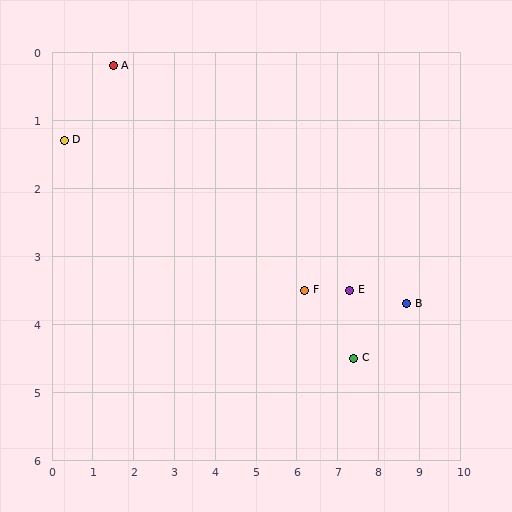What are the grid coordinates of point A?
Point A is at approximately (1.5, 0.2).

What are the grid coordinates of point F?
Point F is at approximately (6.2, 3.5).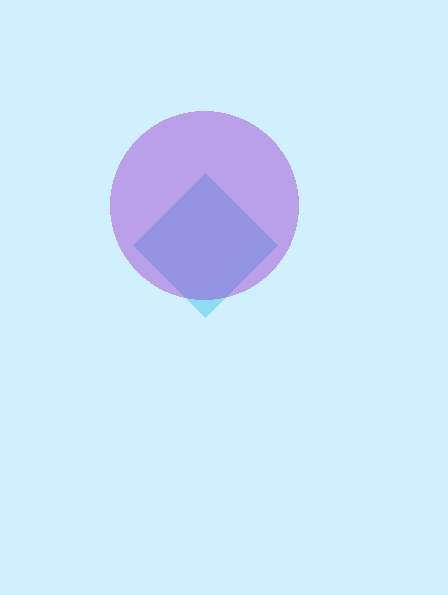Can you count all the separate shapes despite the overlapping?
Yes, there are 2 separate shapes.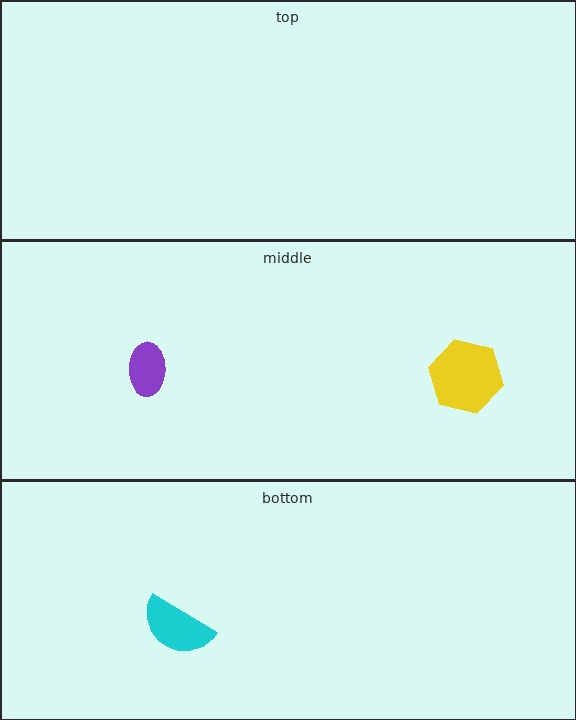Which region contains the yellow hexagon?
The middle region.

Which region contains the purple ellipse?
The middle region.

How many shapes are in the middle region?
2.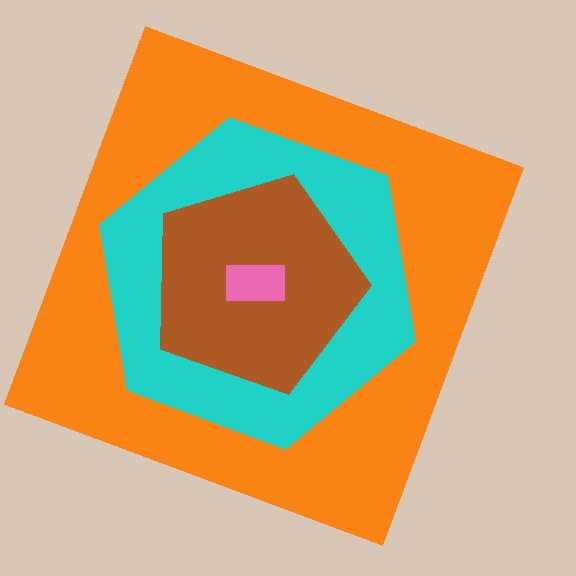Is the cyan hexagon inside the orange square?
Yes.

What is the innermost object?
The pink rectangle.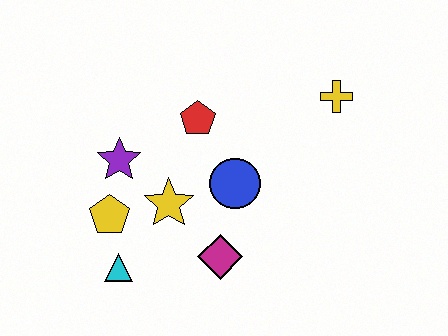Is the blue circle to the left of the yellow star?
No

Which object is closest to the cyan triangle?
The yellow pentagon is closest to the cyan triangle.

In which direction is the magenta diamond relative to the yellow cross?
The magenta diamond is below the yellow cross.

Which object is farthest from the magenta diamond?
The yellow cross is farthest from the magenta diamond.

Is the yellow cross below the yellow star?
No